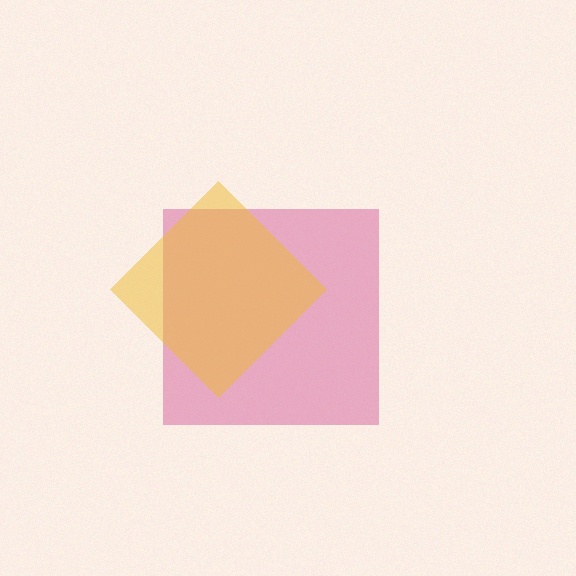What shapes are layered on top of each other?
The layered shapes are: a magenta square, a yellow diamond.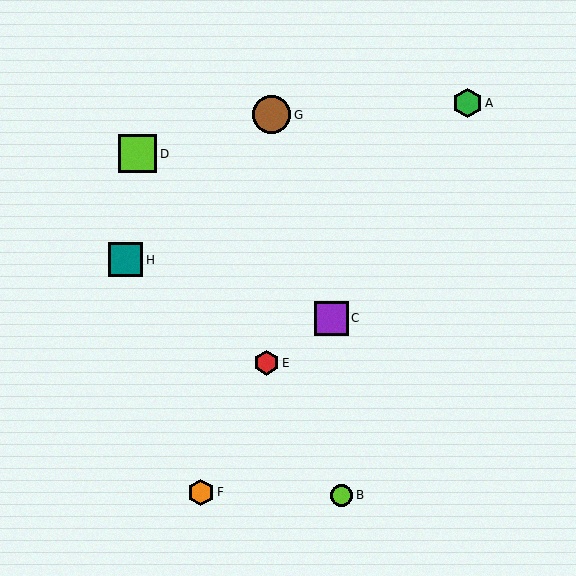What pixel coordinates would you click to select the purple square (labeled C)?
Click at (331, 318) to select the purple square C.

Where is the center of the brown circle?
The center of the brown circle is at (272, 115).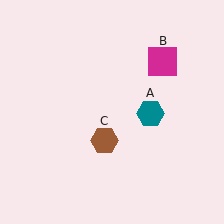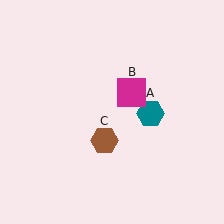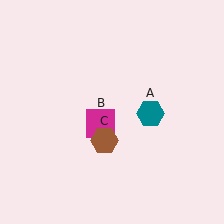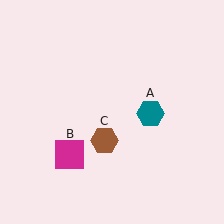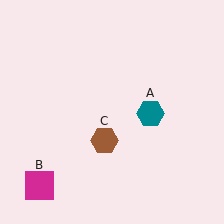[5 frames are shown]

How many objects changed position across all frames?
1 object changed position: magenta square (object B).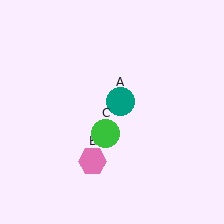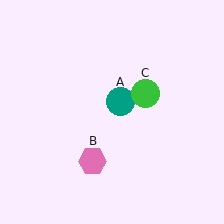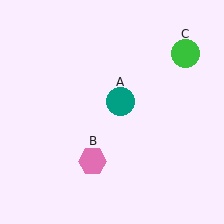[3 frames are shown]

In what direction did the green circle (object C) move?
The green circle (object C) moved up and to the right.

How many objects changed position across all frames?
1 object changed position: green circle (object C).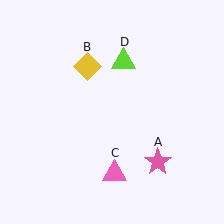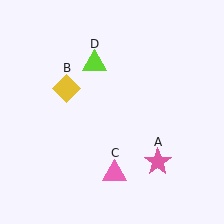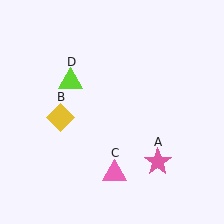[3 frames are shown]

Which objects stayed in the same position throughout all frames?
Pink star (object A) and pink triangle (object C) remained stationary.